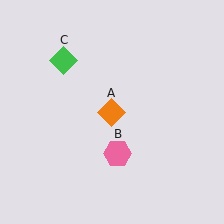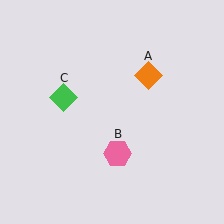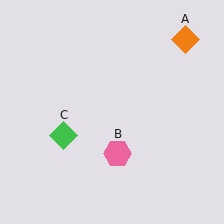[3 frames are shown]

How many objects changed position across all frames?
2 objects changed position: orange diamond (object A), green diamond (object C).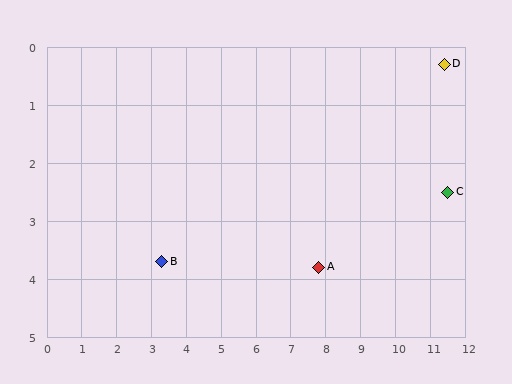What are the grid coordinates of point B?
Point B is at approximately (3.3, 3.7).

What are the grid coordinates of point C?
Point C is at approximately (11.5, 2.5).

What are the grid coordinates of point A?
Point A is at approximately (7.8, 3.8).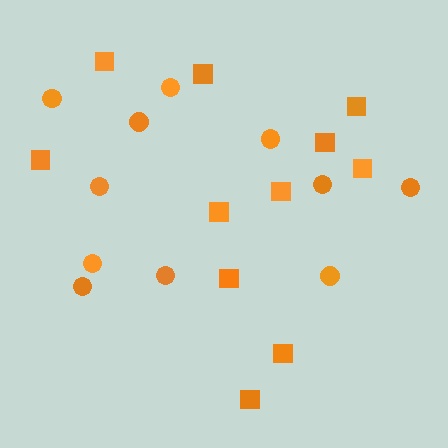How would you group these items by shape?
There are 2 groups: one group of squares (11) and one group of circles (11).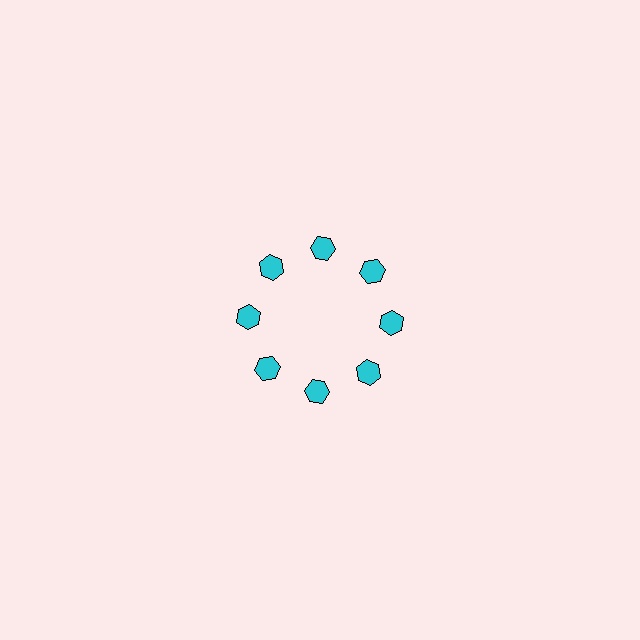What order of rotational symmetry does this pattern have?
This pattern has 8-fold rotational symmetry.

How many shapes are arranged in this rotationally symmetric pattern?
There are 8 shapes, arranged in 8 groups of 1.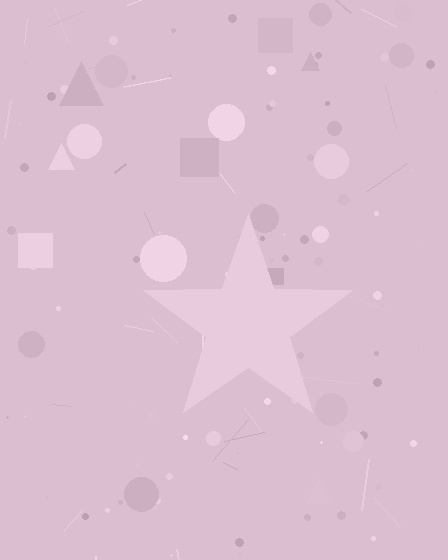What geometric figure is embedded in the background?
A star is embedded in the background.